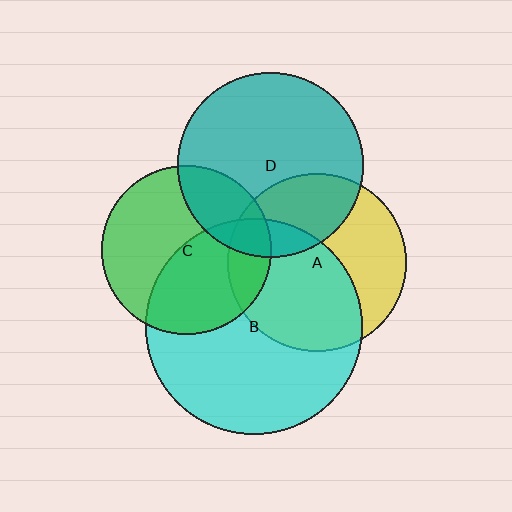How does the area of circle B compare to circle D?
Approximately 1.4 times.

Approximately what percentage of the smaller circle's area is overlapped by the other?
Approximately 10%.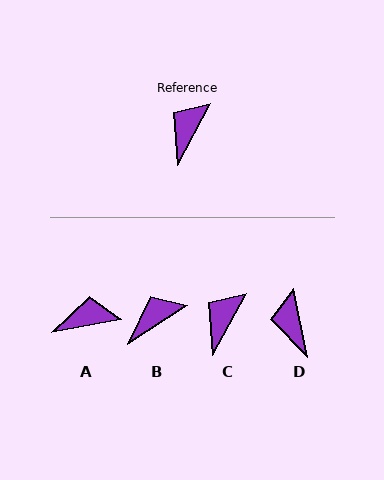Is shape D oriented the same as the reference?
No, it is off by about 40 degrees.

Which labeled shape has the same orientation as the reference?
C.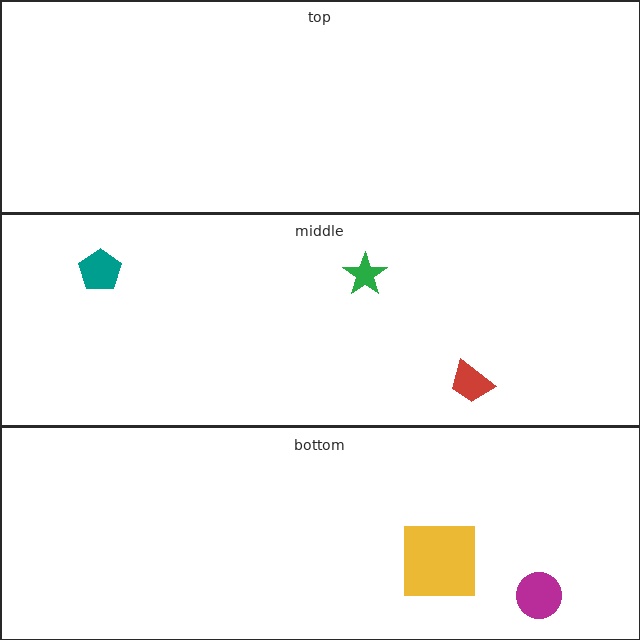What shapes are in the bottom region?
The magenta circle, the yellow square.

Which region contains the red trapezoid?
The middle region.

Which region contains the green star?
The middle region.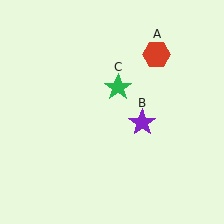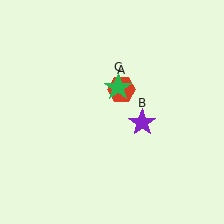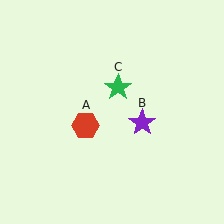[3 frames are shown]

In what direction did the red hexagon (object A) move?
The red hexagon (object A) moved down and to the left.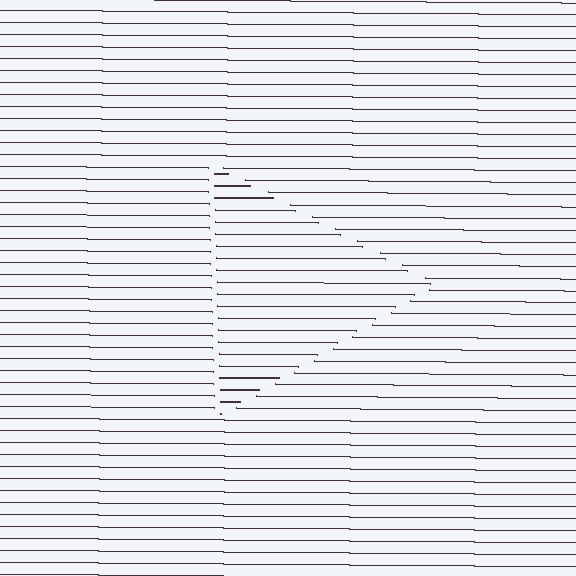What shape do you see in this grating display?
An illusory triangle. The interior of the shape contains the same grating, shifted by half a period — the contour is defined by the phase discontinuity where line-ends from the inner and outer gratings abut.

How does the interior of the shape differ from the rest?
The interior of the shape contains the same grating, shifted by half a period — the contour is defined by the phase discontinuity where line-ends from the inner and outer gratings abut.